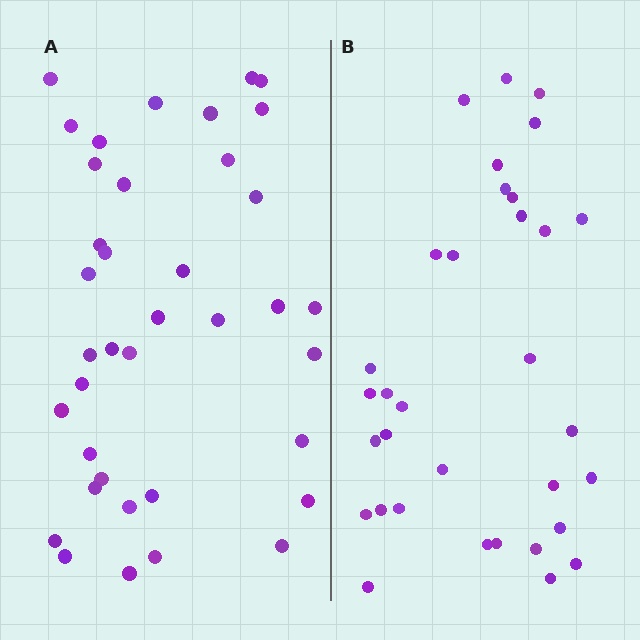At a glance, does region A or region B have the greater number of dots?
Region A (the left region) has more dots.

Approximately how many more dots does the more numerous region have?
Region A has about 5 more dots than region B.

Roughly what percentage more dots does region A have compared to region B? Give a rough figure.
About 15% more.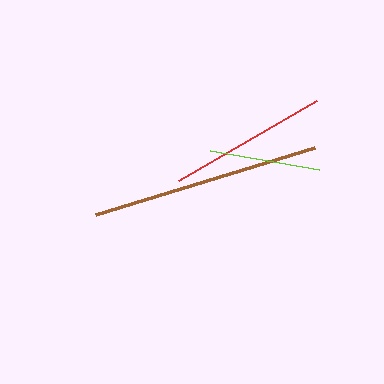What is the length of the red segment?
The red segment is approximately 159 pixels long.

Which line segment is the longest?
The brown line is the longest at approximately 228 pixels.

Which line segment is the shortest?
The lime line is the shortest at approximately 110 pixels.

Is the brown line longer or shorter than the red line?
The brown line is longer than the red line.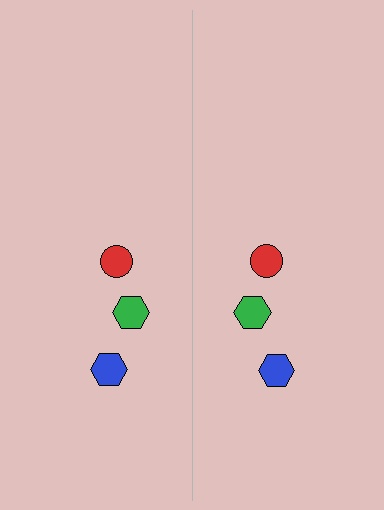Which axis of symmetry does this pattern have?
The pattern has a vertical axis of symmetry running through the center of the image.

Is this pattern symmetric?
Yes, this pattern has bilateral (reflection) symmetry.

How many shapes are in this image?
There are 6 shapes in this image.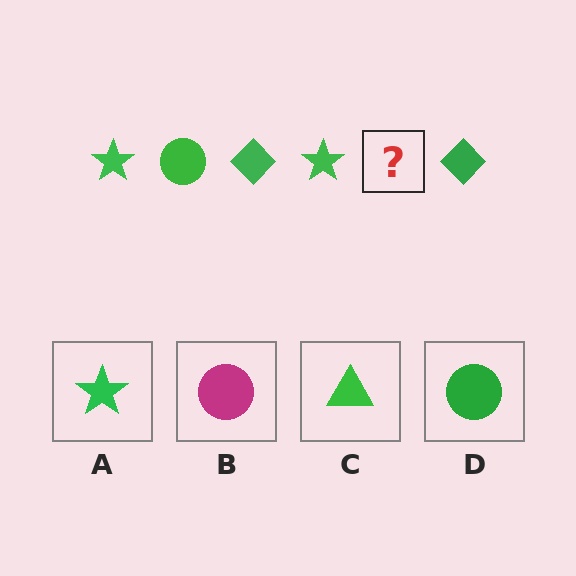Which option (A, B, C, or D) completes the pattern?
D.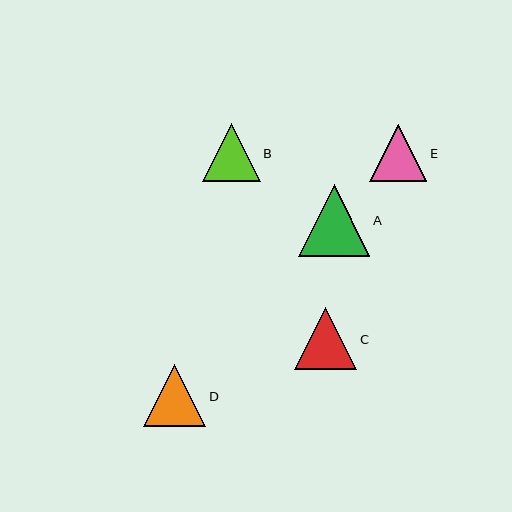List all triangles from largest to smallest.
From largest to smallest: A, D, C, B, E.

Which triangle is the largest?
Triangle A is the largest with a size of approximately 72 pixels.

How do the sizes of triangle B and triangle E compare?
Triangle B and triangle E are approximately the same size.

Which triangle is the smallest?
Triangle E is the smallest with a size of approximately 57 pixels.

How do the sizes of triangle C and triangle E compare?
Triangle C and triangle E are approximately the same size.